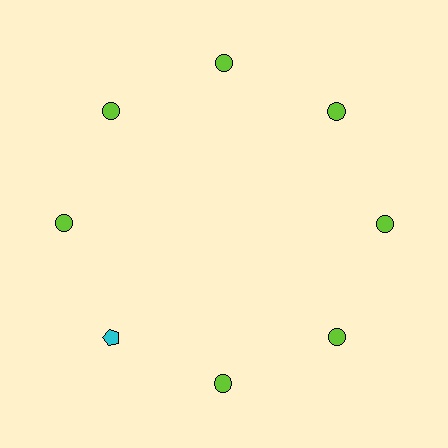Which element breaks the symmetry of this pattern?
The cyan pentagon at roughly the 8 o'clock position breaks the symmetry. All other shapes are lime circles.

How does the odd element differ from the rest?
It differs in both color (cyan instead of lime) and shape (pentagon instead of circle).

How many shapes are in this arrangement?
There are 8 shapes arranged in a ring pattern.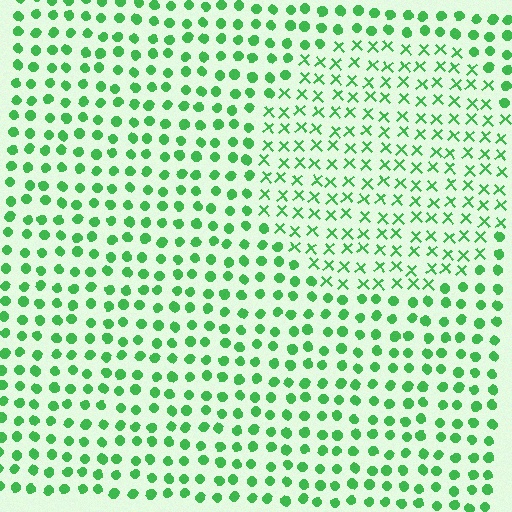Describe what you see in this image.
The image is filled with small green elements arranged in a uniform grid. A circle-shaped region contains X marks, while the surrounding area contains circles. The boundary is defined purely by the change in element shape.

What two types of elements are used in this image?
The image uses X marks inside the circle region and circles outside it.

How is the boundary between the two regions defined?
The boundary is defined by a change in element shape: X marks inside vs. circles outside. All elements share the same color and spacing.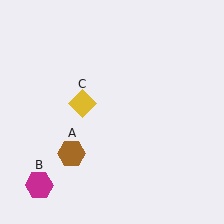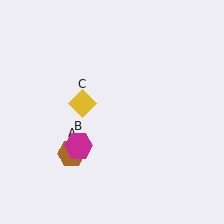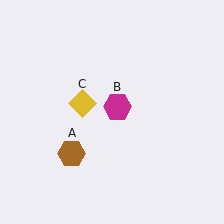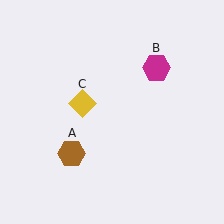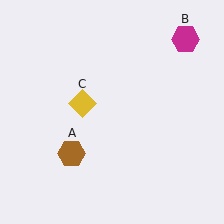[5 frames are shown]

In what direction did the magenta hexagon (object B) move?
The magenta hexagon (object B) moved up and to the right.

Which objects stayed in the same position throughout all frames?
Brown hexagon (object A) and yellow diamond (object C) remained stationary.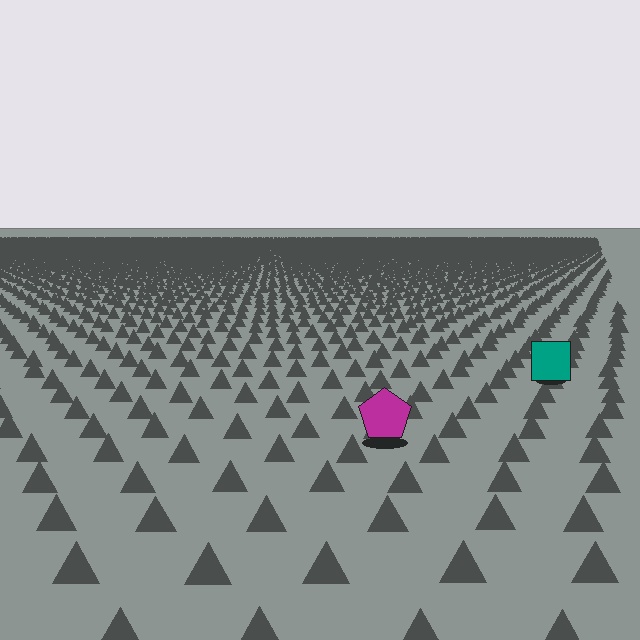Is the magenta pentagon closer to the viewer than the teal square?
Yes. The magenta pentagon is closer — you can tell from the texture gradient: the ground texture is coarser near it.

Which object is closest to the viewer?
The magenta pentagon is closest. The texture marks near it are larger and more spread out.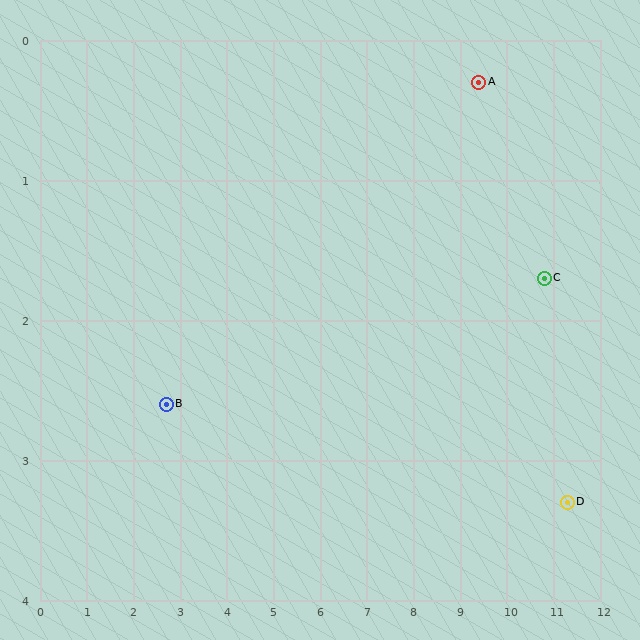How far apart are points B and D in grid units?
Points B and D are about 8.6 grid units apart.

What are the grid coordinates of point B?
Point B is at approximately (2.7, 2.6).